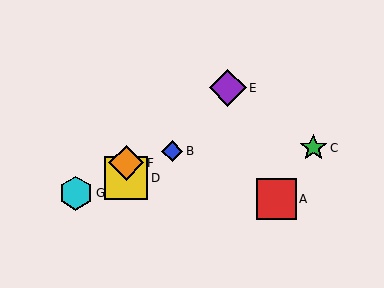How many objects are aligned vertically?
2 objects (D, F) are aligned vertically.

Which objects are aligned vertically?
Objects D, F are aligned vertically.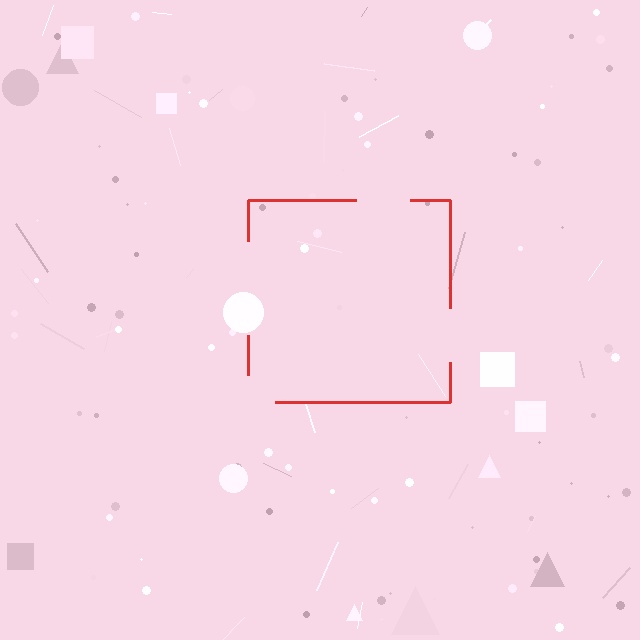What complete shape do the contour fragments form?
The contour fragments form a square.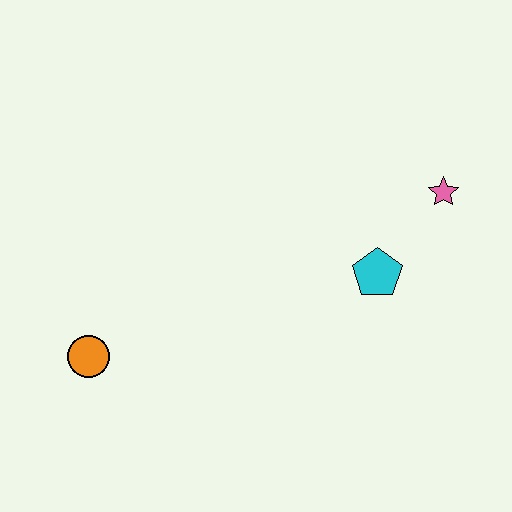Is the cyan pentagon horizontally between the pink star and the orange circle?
Yes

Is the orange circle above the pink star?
No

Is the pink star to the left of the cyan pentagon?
No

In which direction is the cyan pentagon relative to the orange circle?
The cyan pentagon is to the right of the orange circle.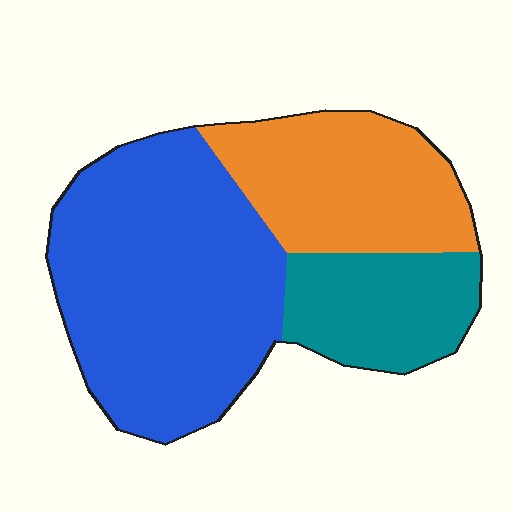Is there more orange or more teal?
Orange.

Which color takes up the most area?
Blue, at roughly 50%.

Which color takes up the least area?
Teal, at roughly 20%.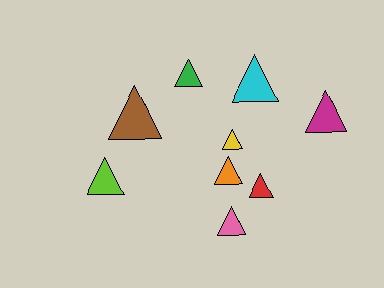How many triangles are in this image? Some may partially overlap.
There are 9 triangles.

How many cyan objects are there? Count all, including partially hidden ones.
There is 1 cyan object.